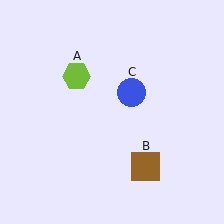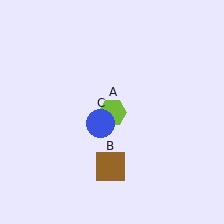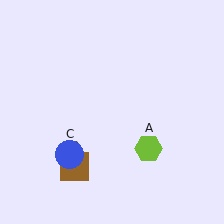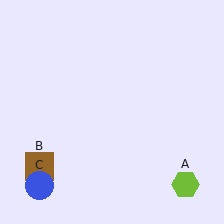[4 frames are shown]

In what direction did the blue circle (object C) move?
The blue circle (object C) moved down and to the left.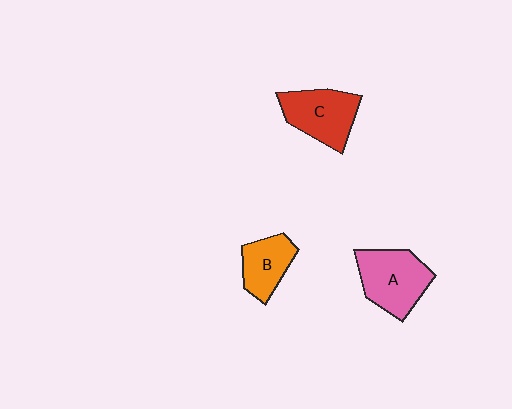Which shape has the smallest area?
Shape B (orange).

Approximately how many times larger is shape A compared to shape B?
Approximately 1.5 times.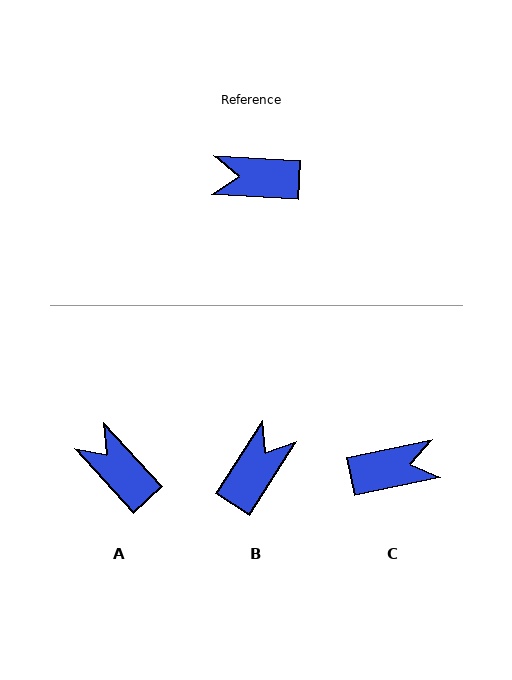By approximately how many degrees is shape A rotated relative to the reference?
Approximately 44 degrees clockwise.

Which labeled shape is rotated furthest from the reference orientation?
C, about 165 degrees away.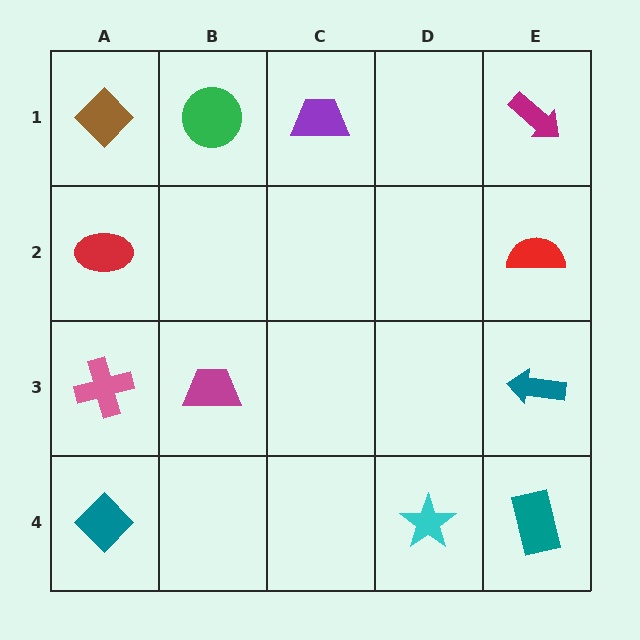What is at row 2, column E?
A red semicircle.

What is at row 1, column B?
A green circle.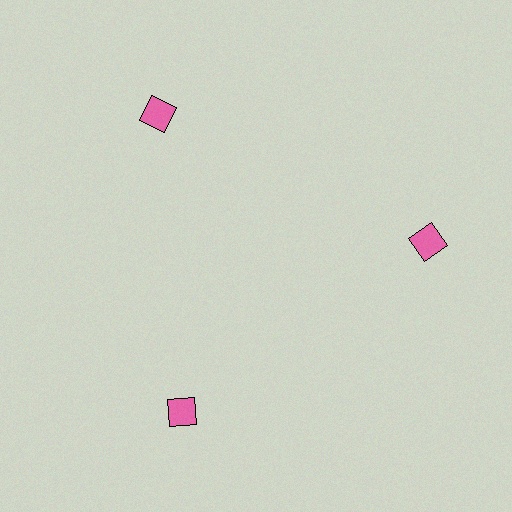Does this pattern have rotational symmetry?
Yes, this pattern has 3-fold rotational symmetry. It looks the same after rotating 120 degrees around the center.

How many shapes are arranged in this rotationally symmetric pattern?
There are 3 shapes, arranged in 3 groups of 1.